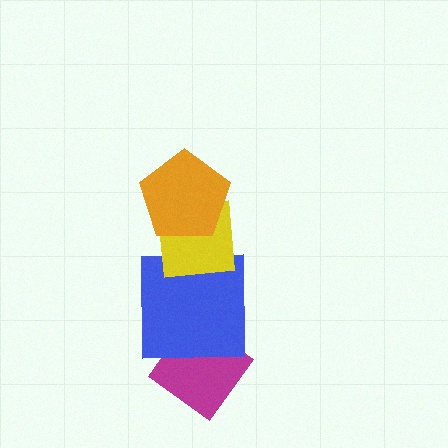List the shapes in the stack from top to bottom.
From top to bottom: the orange pentagon, the yellow square, the blue square, the magenta diamond.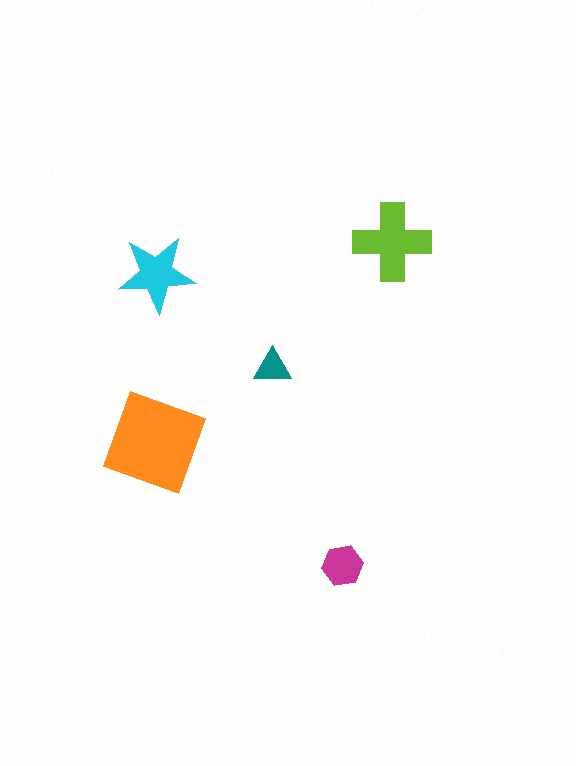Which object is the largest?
The orange diamond.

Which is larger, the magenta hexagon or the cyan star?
The cyan star.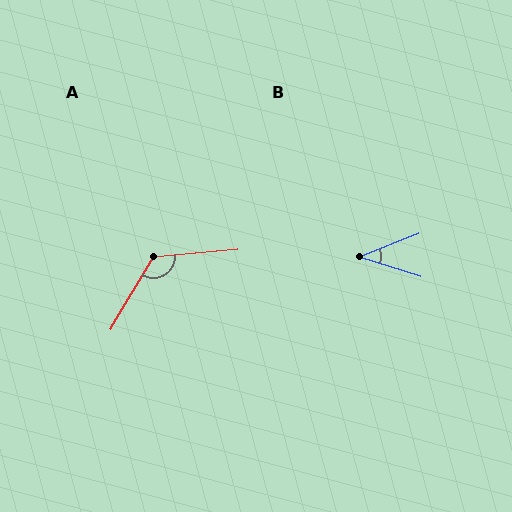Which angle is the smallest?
B, at approximately 39 degrees.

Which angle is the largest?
A, at approximately 125 degrees.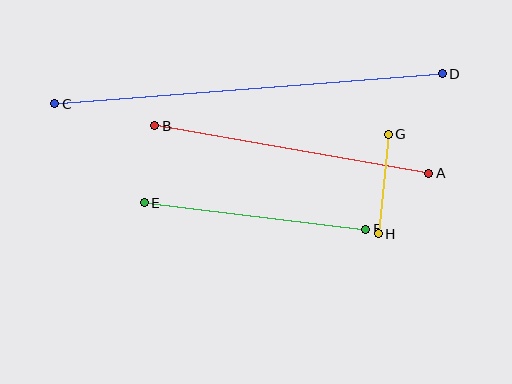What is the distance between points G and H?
The distance is approximately 100 pixels.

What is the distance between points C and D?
The distance is approximately 389 pixels.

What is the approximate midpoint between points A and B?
The midpoint is at approximately (292, 149) pixels.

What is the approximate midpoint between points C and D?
The midpoint is at approximately (248, 89) pixels.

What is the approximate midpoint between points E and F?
The midpoint is at approximately (255, 216) pixels.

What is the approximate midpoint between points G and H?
The midpoint is at approximately (383, 184) pixels.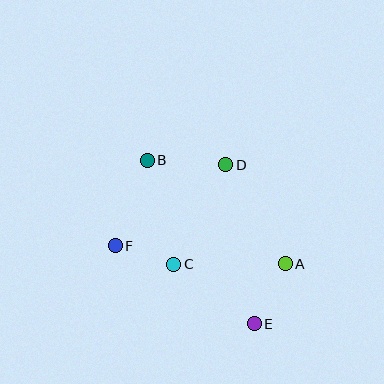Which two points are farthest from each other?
Points B and E are farthest from each other.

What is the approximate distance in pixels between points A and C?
The distance between A and C is approximately 111 pixels.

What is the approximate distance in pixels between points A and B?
The distance between A and B is approximately 172 pixels.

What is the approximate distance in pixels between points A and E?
The distance between A and E is approximately 68 pixels.